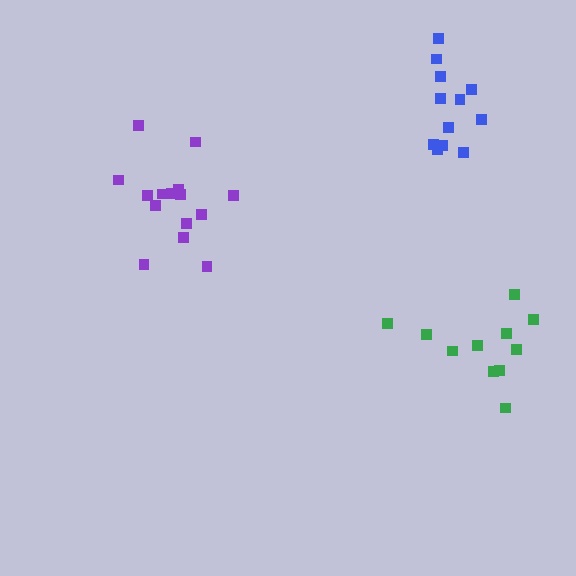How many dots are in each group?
Group 1: 11 dots, Group 2: 12 dots, Group 3: 15 dots (38 total).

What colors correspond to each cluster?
The clusters are colored: green, blue, purple.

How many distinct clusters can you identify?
There are 3 distinct clusters.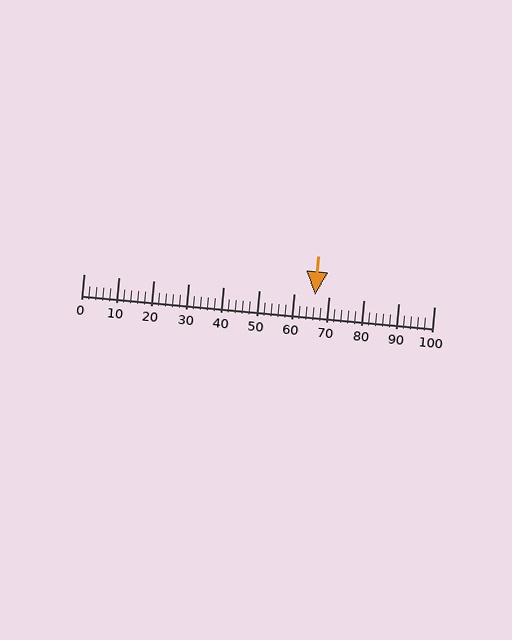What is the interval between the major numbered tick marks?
The major tick marks are spaced 10 units apart.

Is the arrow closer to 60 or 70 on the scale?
The arrow is closer to 70.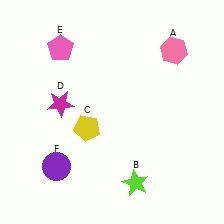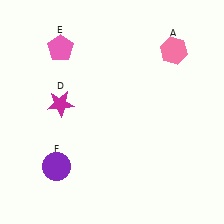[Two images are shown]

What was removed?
The yellow pentagon (C), the lime star (B) were removed in Image 2.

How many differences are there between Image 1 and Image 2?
There are 2 differences between the two images.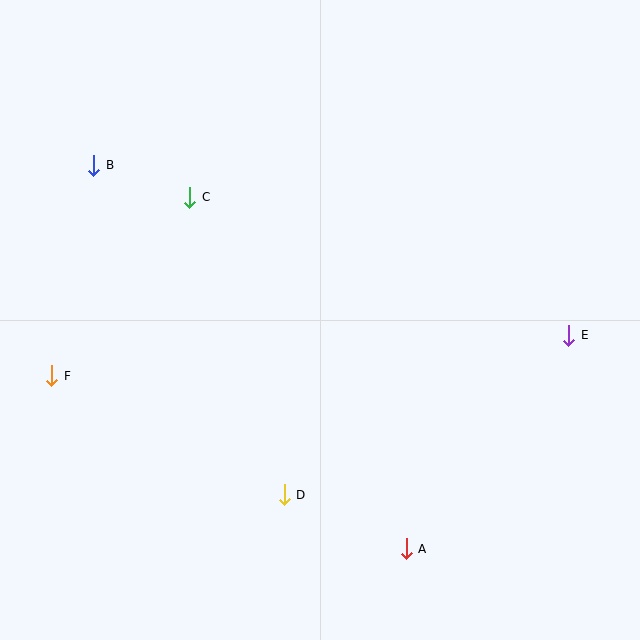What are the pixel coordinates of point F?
Point F is at (52, 376).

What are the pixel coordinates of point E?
Point E is at (569, 335).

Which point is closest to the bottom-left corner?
Point F is closest to the bottom-left corner.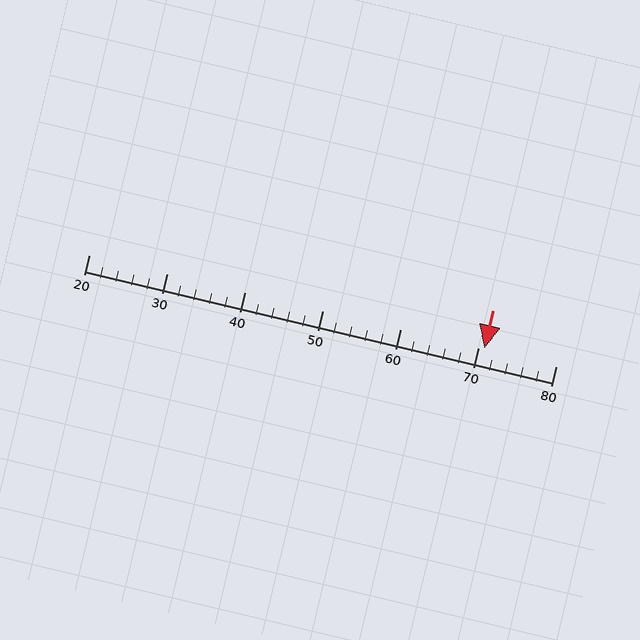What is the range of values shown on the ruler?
The ruler shows values from 20 to 80.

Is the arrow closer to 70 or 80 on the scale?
The arrow is closer to 70.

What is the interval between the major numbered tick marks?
The major tick marks are spaced 10 units apart.